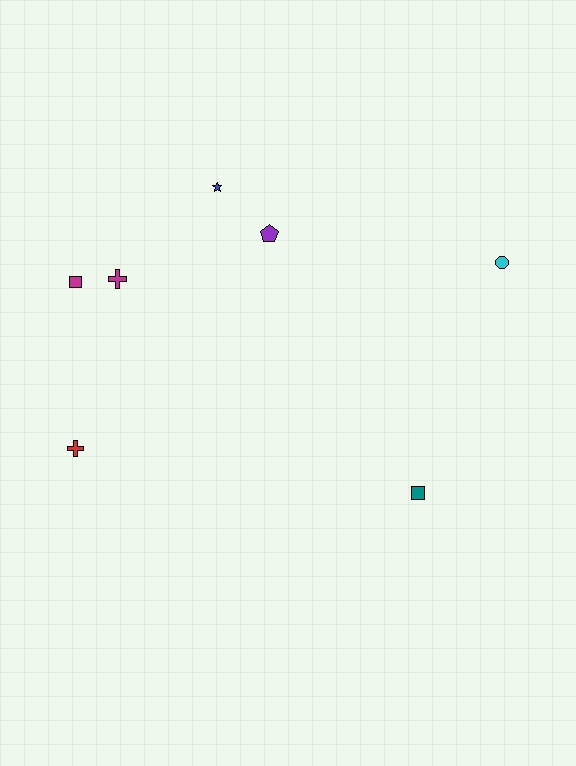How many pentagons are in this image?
There is 1 pentagon.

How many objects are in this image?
There are 7 objects.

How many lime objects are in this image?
There are no lime objects.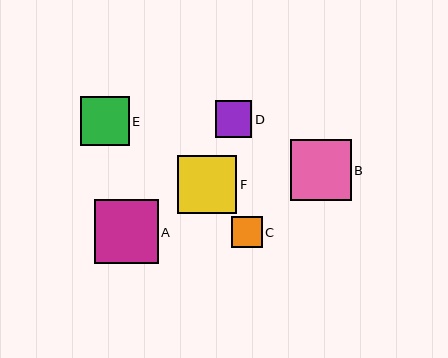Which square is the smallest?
Square C is the smallest with a size of approximately 31 pixels.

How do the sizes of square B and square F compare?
Square B and square F are approximately the same size.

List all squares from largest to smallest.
From largest to smallest: A, B, F, E, D, C.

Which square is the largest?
Square A is the largest with a size of approximately 64 pixels.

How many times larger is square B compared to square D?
Square B is approximately 1.7 times the size of square D.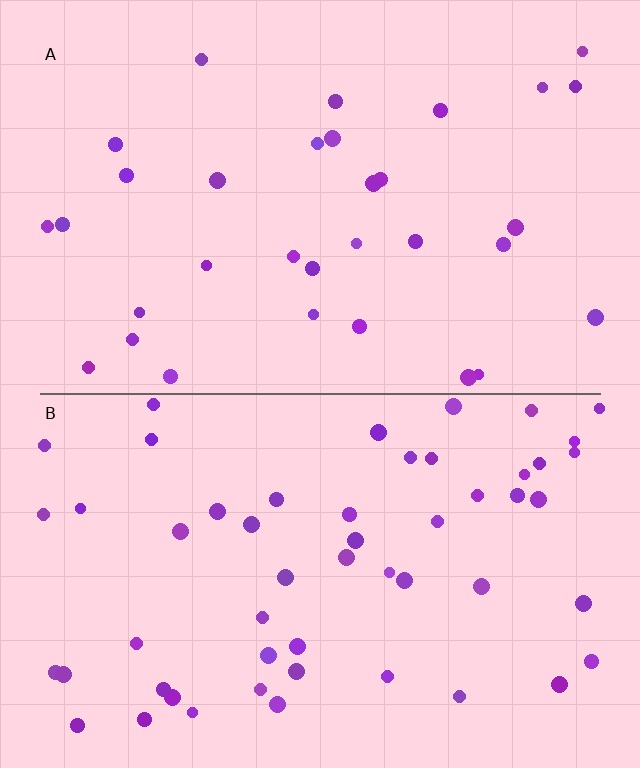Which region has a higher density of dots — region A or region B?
B (the bottom).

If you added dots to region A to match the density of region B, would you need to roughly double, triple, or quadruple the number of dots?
Approximately double.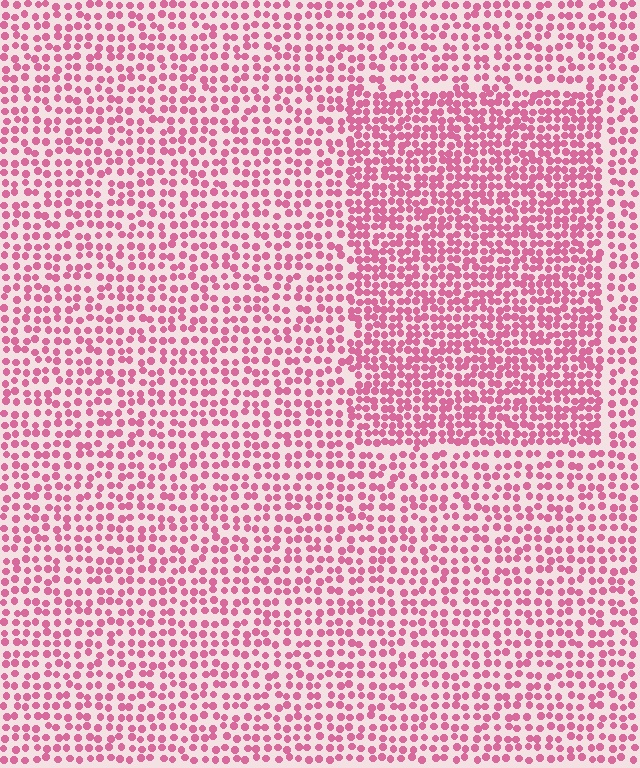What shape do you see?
I see a rectangle.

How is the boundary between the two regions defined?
The boundary is defined by a change in element density (approximately 1.6x ratio). All elements are the same color, size, and shape.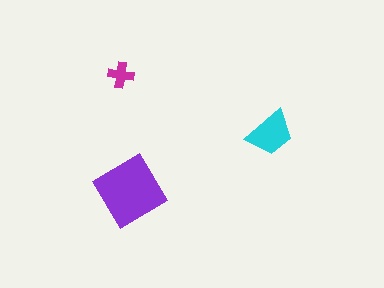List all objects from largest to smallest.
The purple diamond, the cyan trapezoid, the magenta cross.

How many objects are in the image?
There are 3 objects in the image.